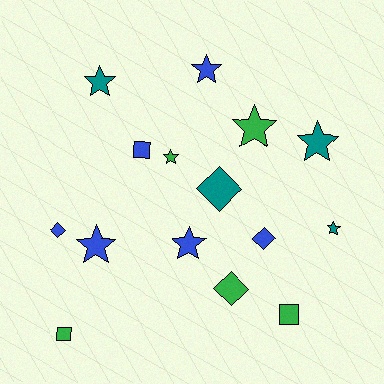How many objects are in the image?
There are 15 objects.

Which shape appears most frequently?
Star, with 8 objects.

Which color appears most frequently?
Blue, with 6 objects.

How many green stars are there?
There are 2 green stars.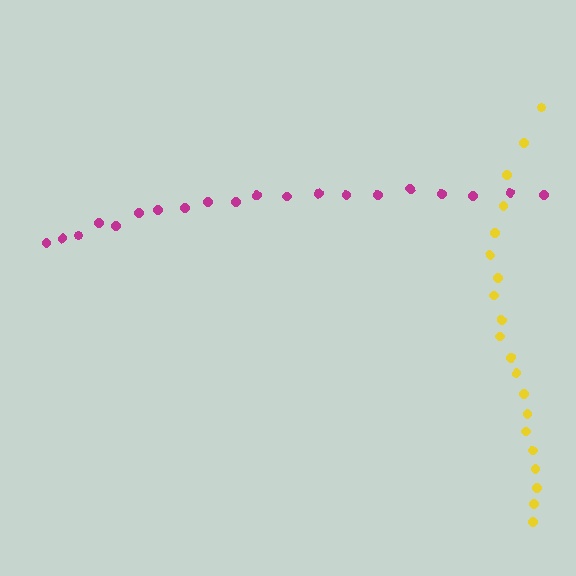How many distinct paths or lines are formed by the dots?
There are 2 distinct paths.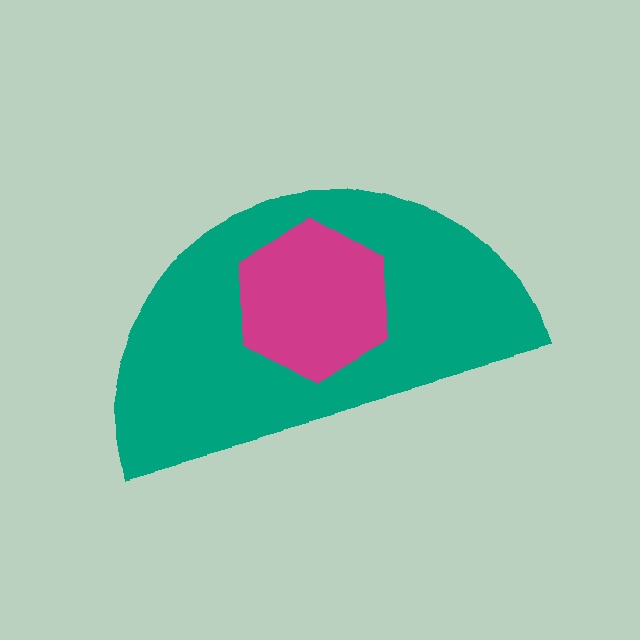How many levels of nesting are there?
2.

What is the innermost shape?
The magenta hexagon.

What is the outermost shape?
The teal semicircle.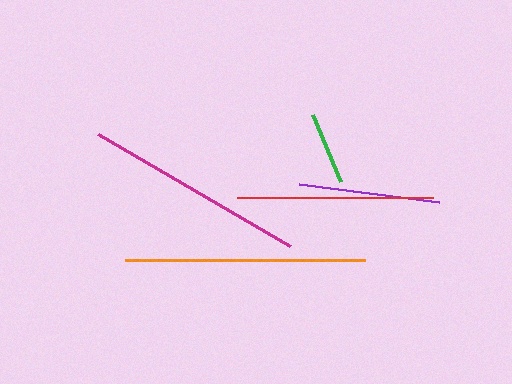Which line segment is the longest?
The orange line is the longest at approximately 240 pixels.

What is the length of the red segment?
The red segment is approximately 196 pixels long.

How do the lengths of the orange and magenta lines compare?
The orange and magenta lines are approximately the same length.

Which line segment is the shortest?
The green line is the shortest at approximately 73 pixels.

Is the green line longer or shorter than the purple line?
The purple line is longer than the green line.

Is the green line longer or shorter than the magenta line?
The magenta line is longer than the green line.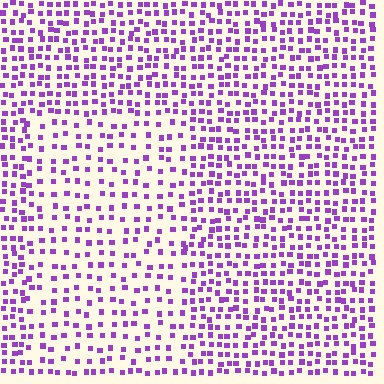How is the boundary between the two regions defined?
The boundary is defined by a change in element density (approximately 1.7x ratio). All elements are the same color, size, and shape.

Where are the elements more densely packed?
The elements are more densely packed outside the rectangle boundary.